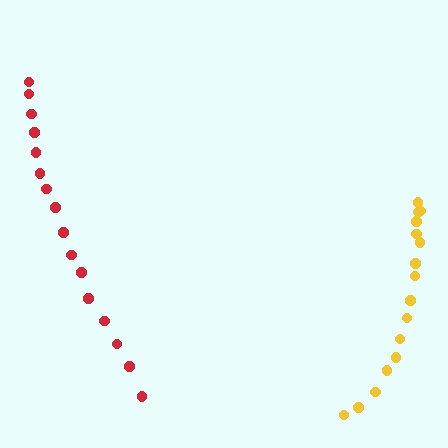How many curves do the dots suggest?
There are 2 distinct paths.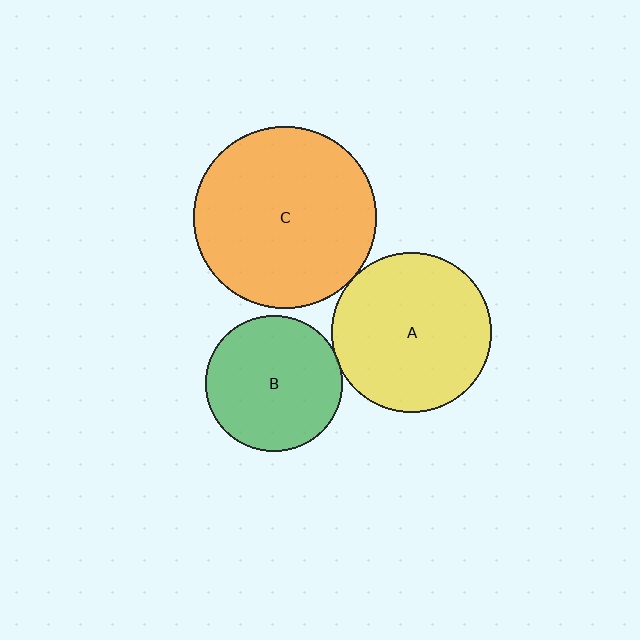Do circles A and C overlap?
Yes.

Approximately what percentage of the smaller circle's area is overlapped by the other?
Approximately 5%.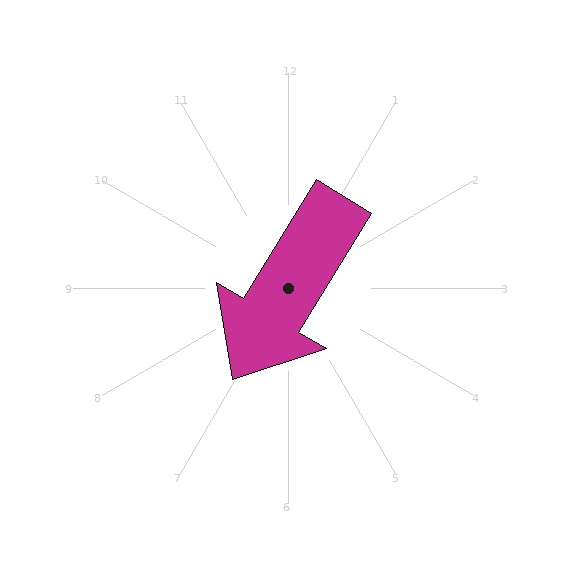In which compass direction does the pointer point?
Southwest.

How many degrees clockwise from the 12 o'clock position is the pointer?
Approximately 211 degrees.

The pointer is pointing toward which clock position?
Roughly 7 o'clock.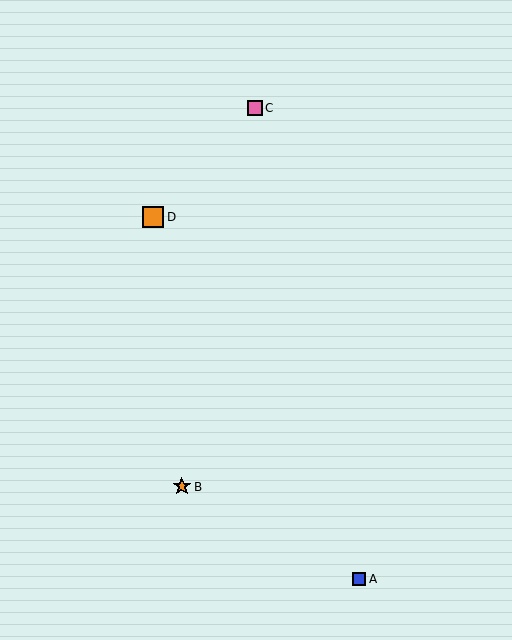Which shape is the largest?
The orange square (labeled D) is the largest.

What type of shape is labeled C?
Shape C is a pink square.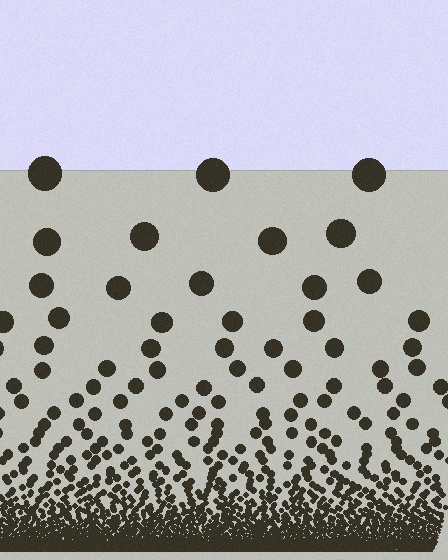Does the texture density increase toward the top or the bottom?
Density increases toward the bottom.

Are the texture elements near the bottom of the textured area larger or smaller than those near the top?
Smaller. The gradient is inverted — elements near the bottom are smaller and denser.